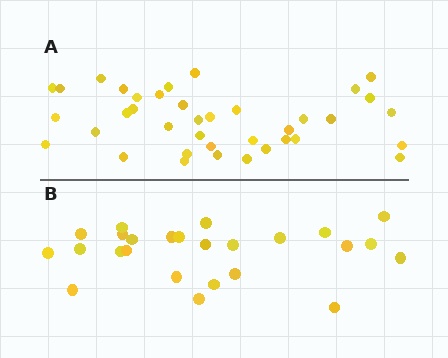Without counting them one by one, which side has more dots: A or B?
Region A (the top region) has more dots.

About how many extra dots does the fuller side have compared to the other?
Region A has approximately 15 more dots than region B.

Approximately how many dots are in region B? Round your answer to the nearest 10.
About 20 dots. (The exact count is 25, which rounds to 20.)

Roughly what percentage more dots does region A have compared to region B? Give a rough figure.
About 50% more.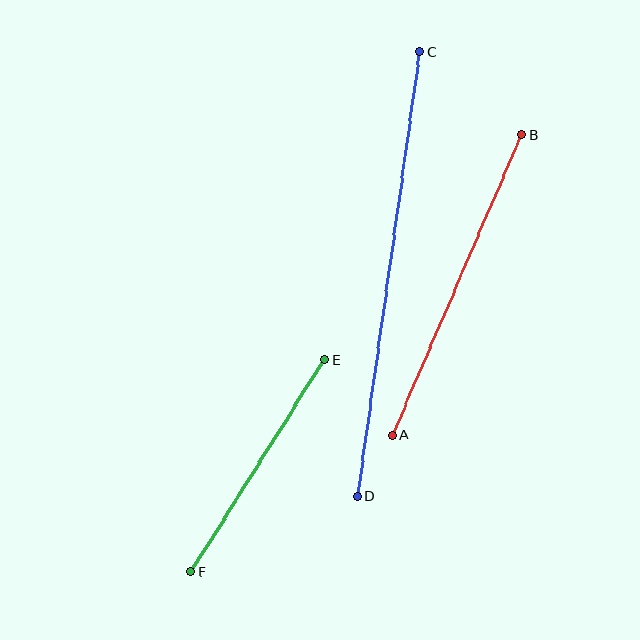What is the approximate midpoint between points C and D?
The midpoint is at approximately (389, 274) pixels.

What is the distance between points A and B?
The distance is approximately 327 pixels.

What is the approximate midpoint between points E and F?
The midpoint is at approximately (258, 466) pixels.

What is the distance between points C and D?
The distance is approximately 449 pixels.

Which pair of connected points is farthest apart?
Points C and D are farthest apart.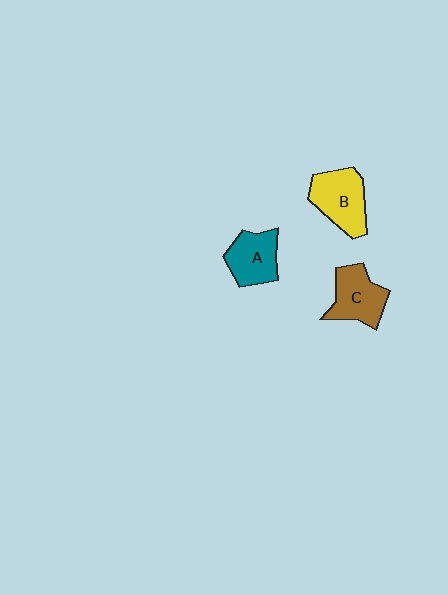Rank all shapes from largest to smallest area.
From largest to smallest: B (yellow), C (brown), A (teal).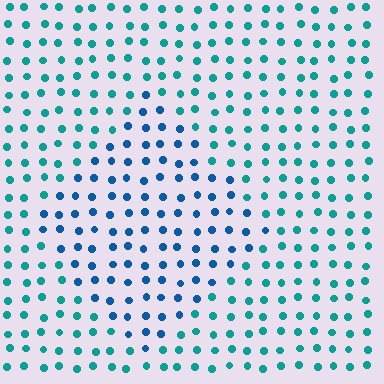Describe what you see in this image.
The image is filled with small teal elements in a uniform arrangement. A diamond-shaped region is visible where the elements are tinted to a slightly different hue, forming a subtle color boundary.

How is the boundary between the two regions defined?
The boundary is defined purely by a slight shift in hue (about 33 degrees). Spacing, size, and orientation are identical on both sides.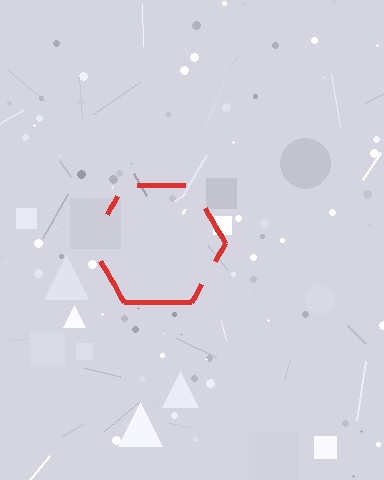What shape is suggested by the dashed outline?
The dashed outline suggests a hexagon.